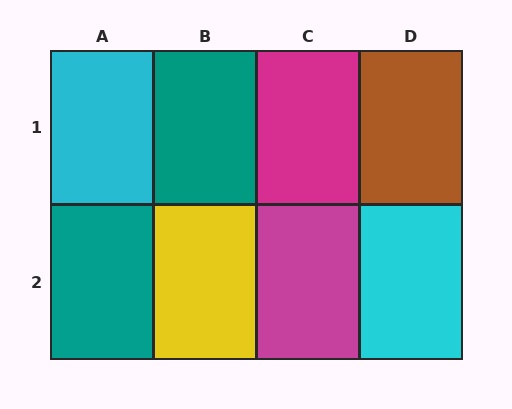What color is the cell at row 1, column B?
Teal.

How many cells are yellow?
1 cell is yellow.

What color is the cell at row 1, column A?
Cyan.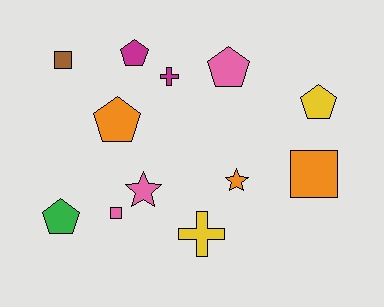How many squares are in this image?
There are 3 squares.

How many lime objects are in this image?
There are no lime objects.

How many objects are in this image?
There are 12 objects.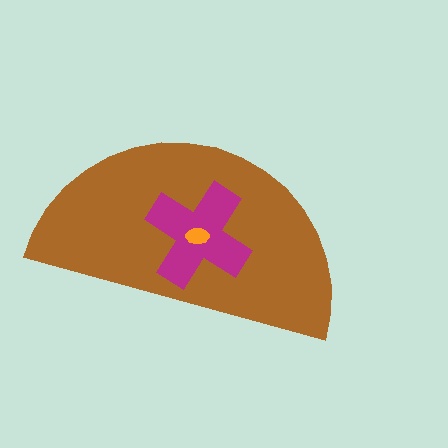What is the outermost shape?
The brown semicircle.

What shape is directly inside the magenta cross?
The orange ellipse.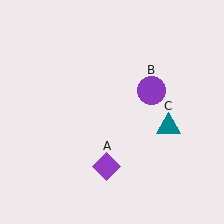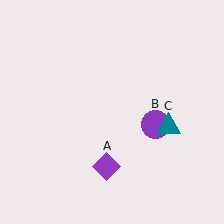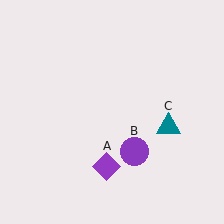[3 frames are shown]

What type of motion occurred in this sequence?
The purple circle (object B) rotated clockwise around the center of the scene.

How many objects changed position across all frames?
1 object changed position: purple circle (object B).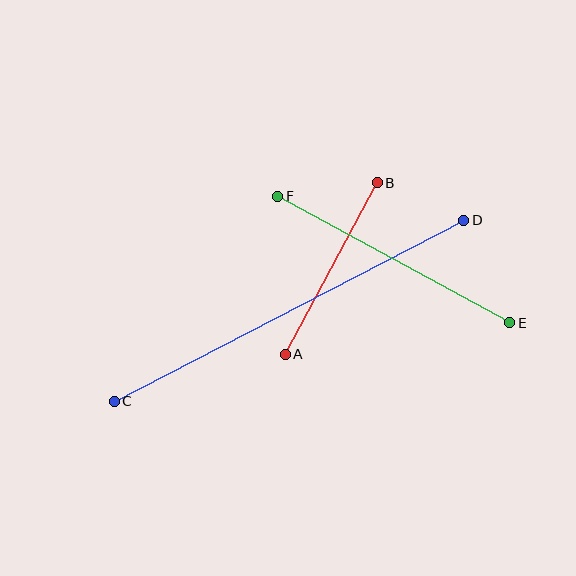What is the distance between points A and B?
The distance is approximately 195 pixels.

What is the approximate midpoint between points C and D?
The midpoint is at approximately (289, 311) pixels.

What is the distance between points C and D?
The distance is approximately 394 pixels.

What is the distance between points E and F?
The distance is approximately 264 pixels.